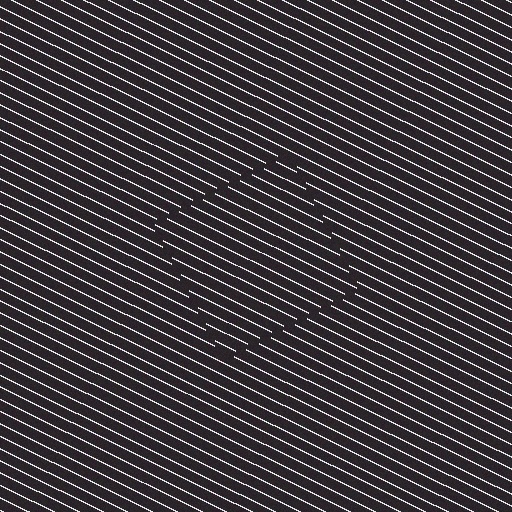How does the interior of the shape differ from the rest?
The interior of the shape contains the same grating, shifted by half a period — the contour is defined by the phase discontinuity where line-ends from the inner and outer gratings abut.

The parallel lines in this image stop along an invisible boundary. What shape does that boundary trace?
An illusory square. The interior of the shape contains the same grating, shifted by half a period — the contour is defined by the phase discontinuity where line-ends from the inner and outer gratings abut.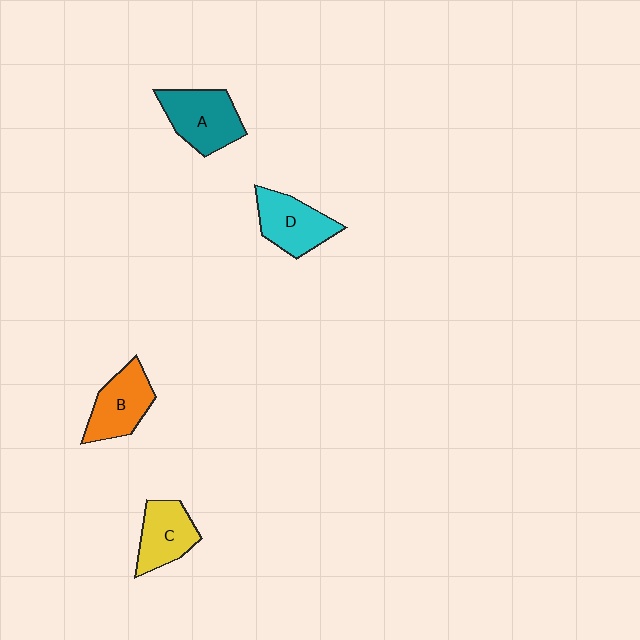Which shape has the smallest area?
Shape C (yellow).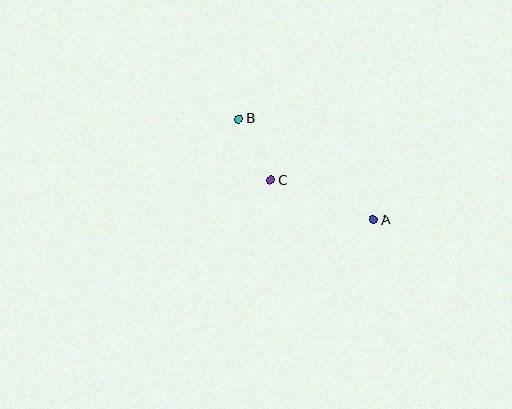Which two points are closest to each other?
Points B and C are closest to each other.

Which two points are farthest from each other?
Points A and B are farthest from each other.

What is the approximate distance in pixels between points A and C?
The distance between A and C is approximately 110 pixels.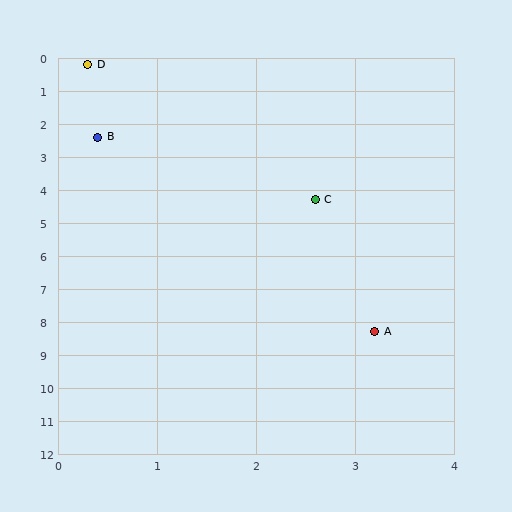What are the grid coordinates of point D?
Point D is at approximately (0.3, 0.2).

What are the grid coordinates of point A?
Point A is at approximately (3.2, 8.3).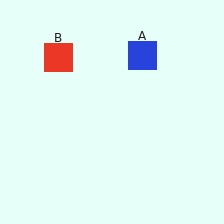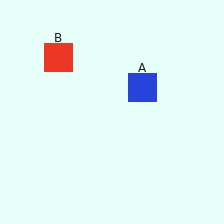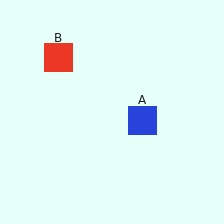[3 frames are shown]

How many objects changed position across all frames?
1 object changed position: blue square (object A).